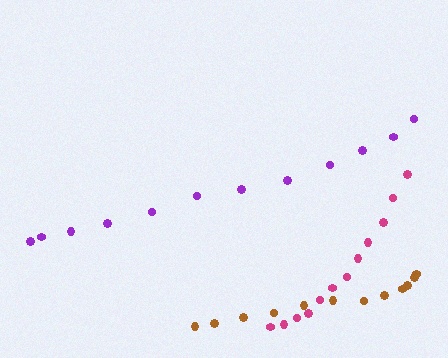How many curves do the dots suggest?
There are 3 distinct paths.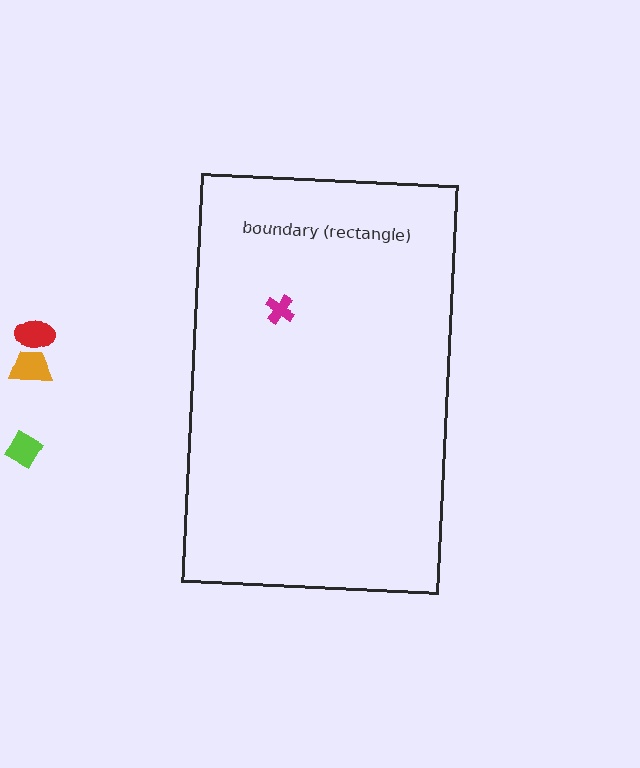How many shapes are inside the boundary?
1 inside, 3 outside.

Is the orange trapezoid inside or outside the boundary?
Outside.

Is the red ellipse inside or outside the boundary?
Outside.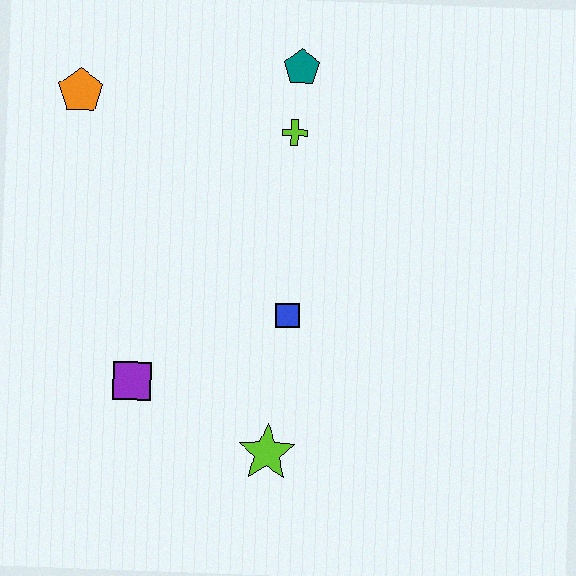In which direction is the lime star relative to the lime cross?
The lime star is below the lime cross.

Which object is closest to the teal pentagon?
The lime cross is closest to the teal pentagon.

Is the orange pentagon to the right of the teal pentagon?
No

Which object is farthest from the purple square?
The teal pentagon is farthest from the purple square.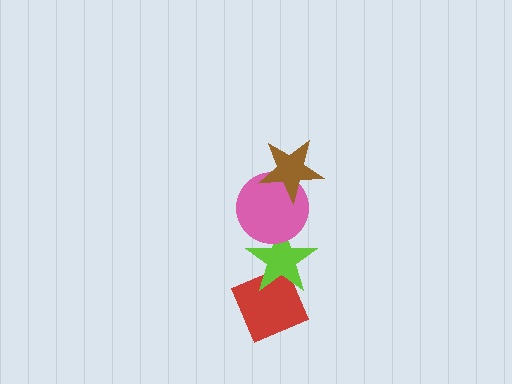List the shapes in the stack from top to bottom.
From top to bottom: the brown star, the pink circle, the lime star, the red diamond.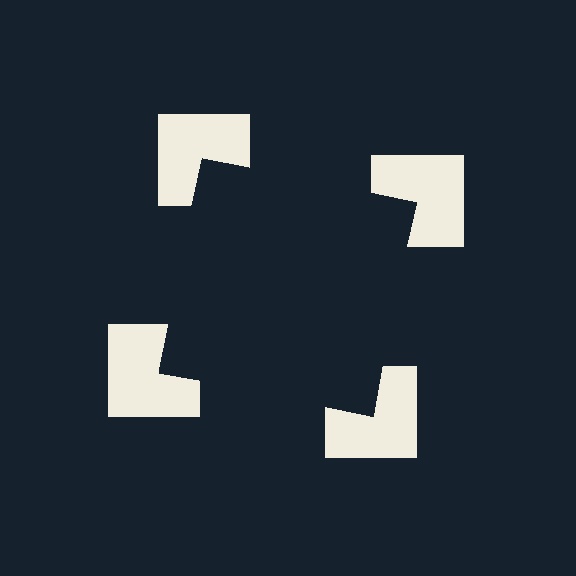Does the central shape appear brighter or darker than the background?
It typically appears slightly darker than the background, even though no actual brightness change is drawn.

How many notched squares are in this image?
There are 4 — one at each vertex of the illusory square.